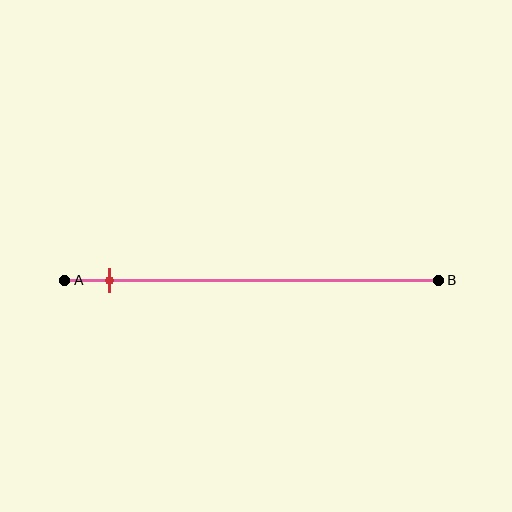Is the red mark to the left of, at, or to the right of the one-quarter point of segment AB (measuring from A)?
The red mark is to the left of the one-quarter point of segment AB.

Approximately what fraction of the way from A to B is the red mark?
The red mark is approximately 10% of the way from A to B.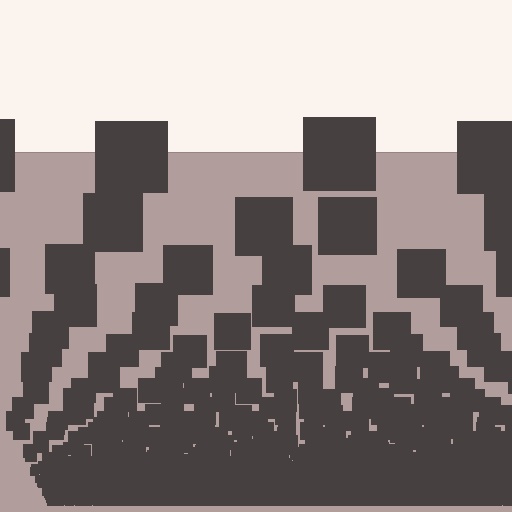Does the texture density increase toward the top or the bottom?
Density increases toward the bottom.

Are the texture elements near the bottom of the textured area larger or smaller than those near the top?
Smaller. The gradient is inverted — elements near the bottom are smaller and denser.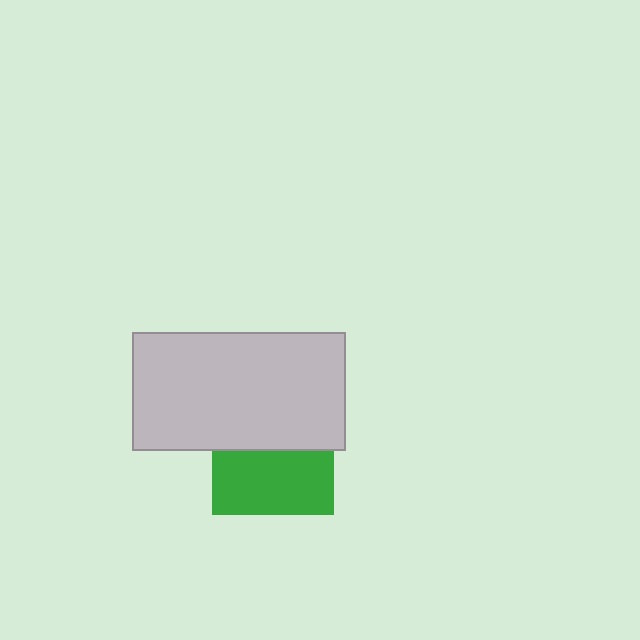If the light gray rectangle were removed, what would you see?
You would see the complete green square.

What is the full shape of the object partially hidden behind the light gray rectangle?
The partially hidden object is a green square.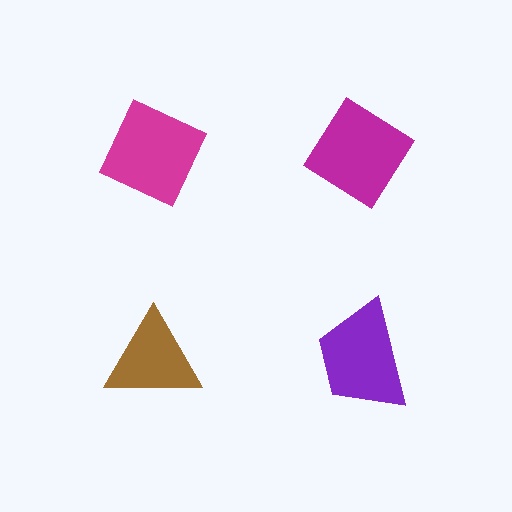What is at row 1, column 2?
A magenta diamond.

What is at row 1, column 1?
A magenta diamond.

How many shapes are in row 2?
2 shapes.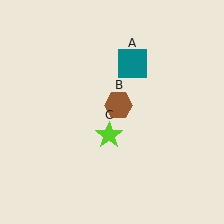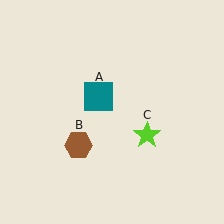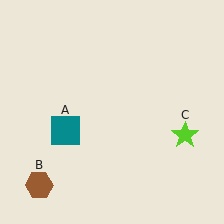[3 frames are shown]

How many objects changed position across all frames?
3 objects changed position: teal square (object A), brown hexagon (object B), lime star (object C).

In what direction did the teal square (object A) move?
The teal square (object A) moved down and to the left.